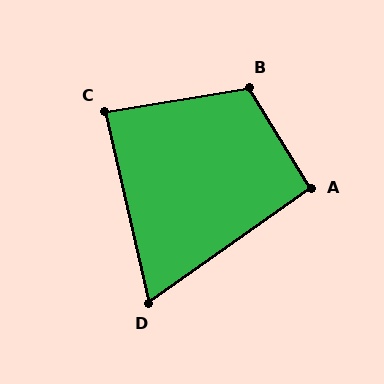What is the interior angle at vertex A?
Approximately 94 degrees (approximately right).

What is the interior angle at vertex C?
Approximately 86 degrees (approximately right).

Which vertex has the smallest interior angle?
D, at approximately 68 degrees.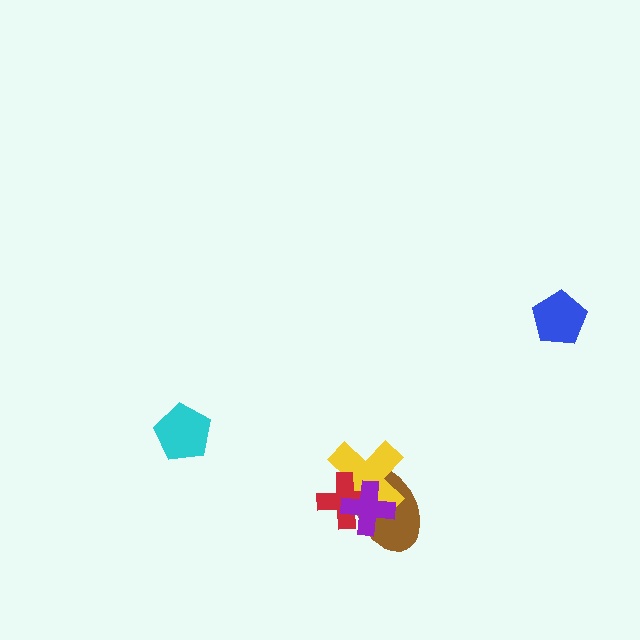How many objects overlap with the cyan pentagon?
0 objects overlap with the cyan pentagon.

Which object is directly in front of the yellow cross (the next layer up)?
The red cross is directly in front of the yellow cross.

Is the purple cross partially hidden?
No, no other shape covers it.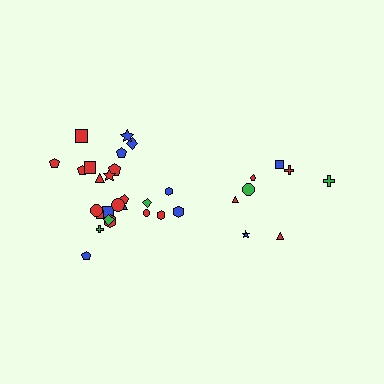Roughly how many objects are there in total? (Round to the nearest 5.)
Roughly 35 objects in total.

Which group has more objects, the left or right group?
The left group.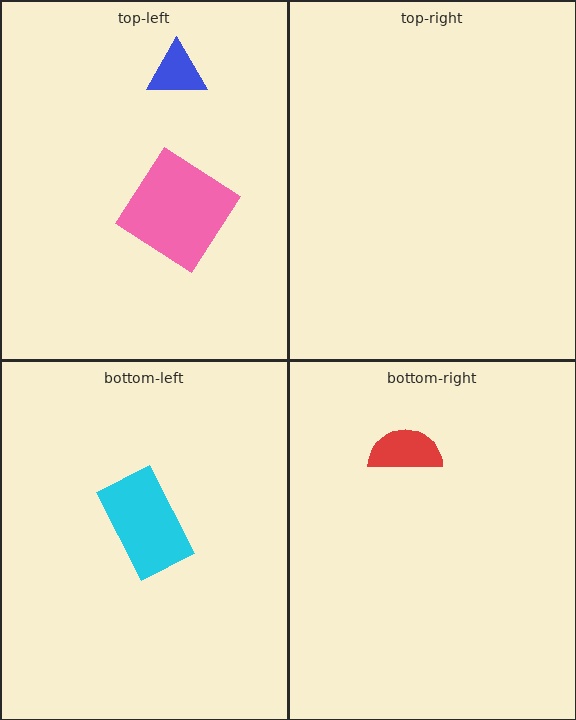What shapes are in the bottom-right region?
The red semicircle.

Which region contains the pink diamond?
The top-left region.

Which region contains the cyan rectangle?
The bottom-left region.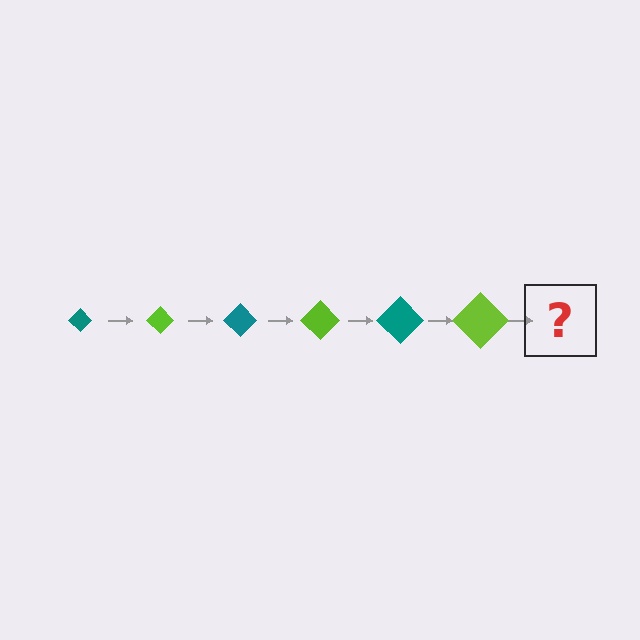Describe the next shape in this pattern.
It should be a teal diamond, larger than the previous one.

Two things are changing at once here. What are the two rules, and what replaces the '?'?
The two rules are that the diamond grows larger each step and the color cycles through teal and lime. The '?' should be a teal diamond, larger than the previous one.